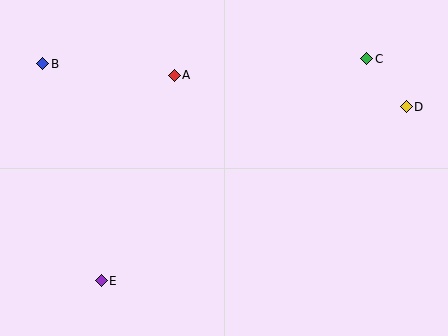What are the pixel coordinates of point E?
Point E is at (101, 281).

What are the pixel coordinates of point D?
Point D is at (406, 107).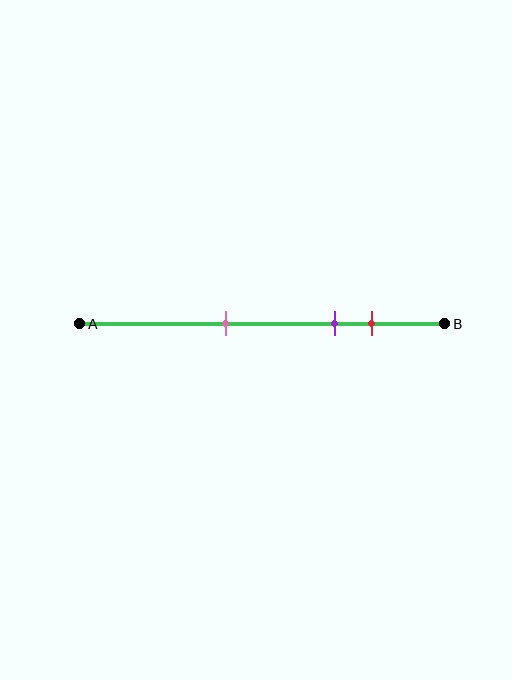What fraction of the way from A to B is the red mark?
The red mark is approximately 80% (0.8) of the way from A to B.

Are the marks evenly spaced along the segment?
No, the marks are not evenly spaced.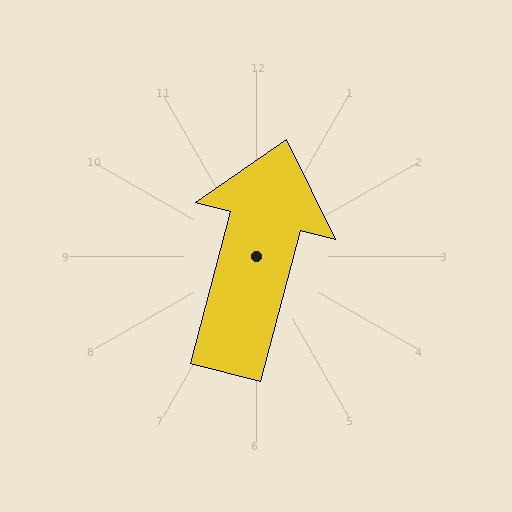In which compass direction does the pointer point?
North.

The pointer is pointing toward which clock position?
Roughly 12 o'clock.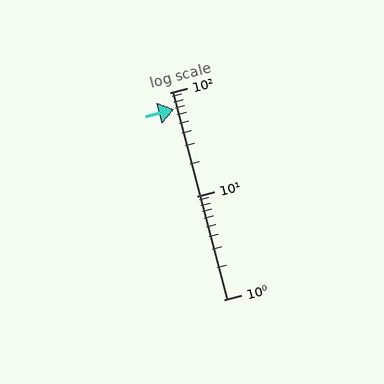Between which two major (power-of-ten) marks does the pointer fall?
The pointer is between 10 and 100.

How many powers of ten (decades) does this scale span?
The scale spans 2 decades, from 1 to 100.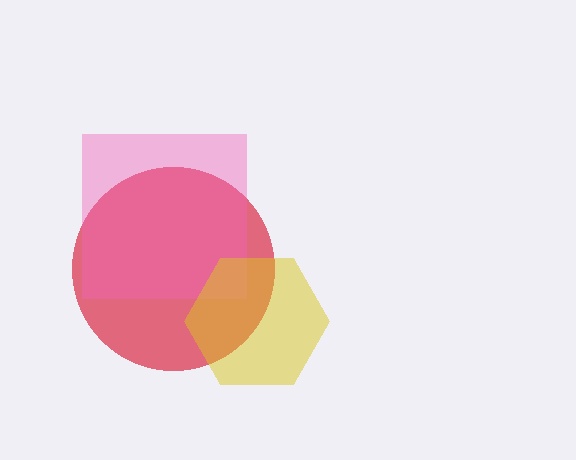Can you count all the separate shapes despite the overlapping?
Yes, there are 3 separate shapes.